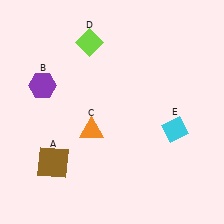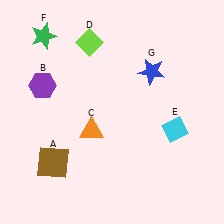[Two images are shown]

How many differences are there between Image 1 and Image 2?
There are 2 differences between the two images.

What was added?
A green star (F), a blue star (G) were added in Image 2.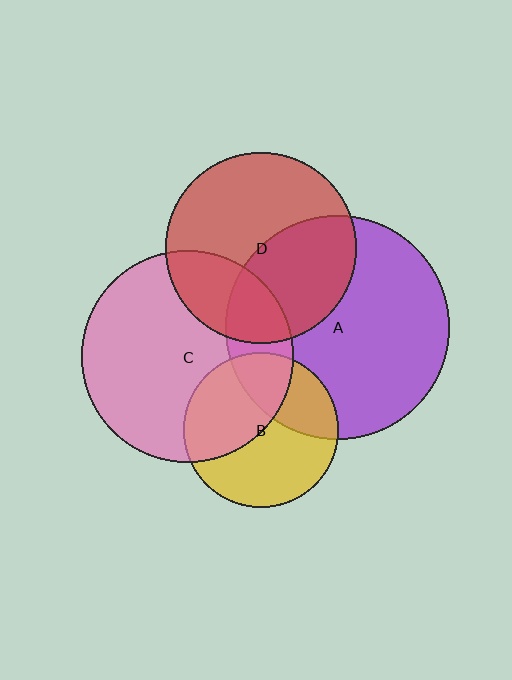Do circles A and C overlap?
Yes.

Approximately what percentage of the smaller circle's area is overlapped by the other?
Approximately 20%.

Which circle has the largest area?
Circle A (purple).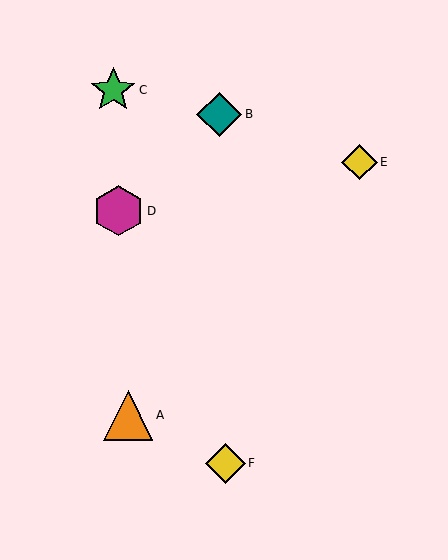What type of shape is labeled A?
Shape A is an orange triangle.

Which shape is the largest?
The magenta hexagon (labeled D) is the largest.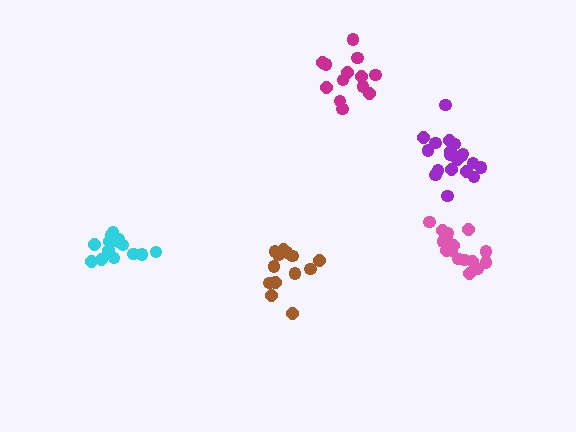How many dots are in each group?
Group 1: 19 dots, Group 2: 13 dots, Group 3: 15 dots, Group 4: 13 dots, Group 5: 16 dots (76 total).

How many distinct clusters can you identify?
There are 5 distinct clusters.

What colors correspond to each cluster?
The clusters are colored: purple, magenta, cyan, brown, pink.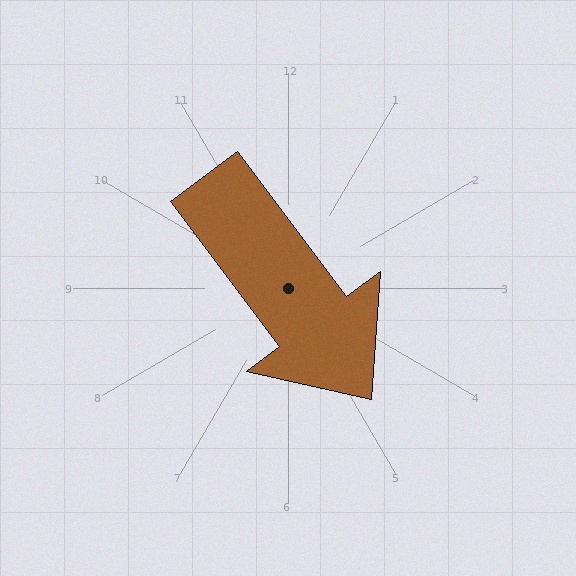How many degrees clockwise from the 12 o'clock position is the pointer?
Approximately 143 degrees.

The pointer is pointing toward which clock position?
Roughly 5 o'clock.